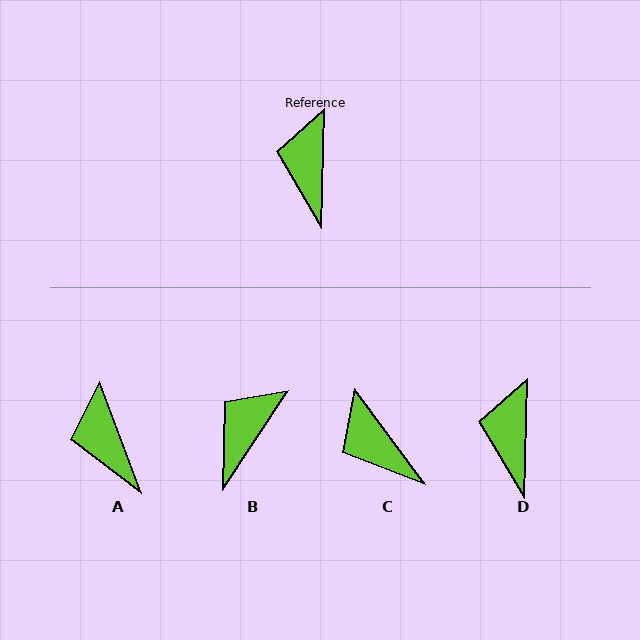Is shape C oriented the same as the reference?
No, it is off by about 38 degrees.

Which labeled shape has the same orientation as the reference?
D.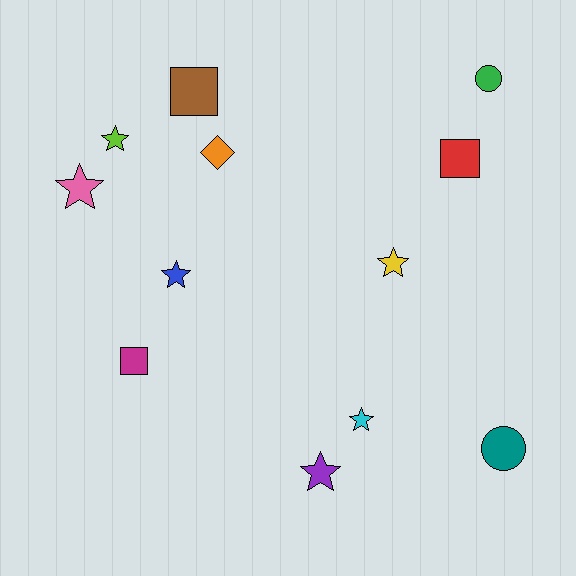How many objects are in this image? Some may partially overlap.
There are 12 objects.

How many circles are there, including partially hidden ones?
There are 2 circles.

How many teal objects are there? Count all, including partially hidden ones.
There is 1 teal object.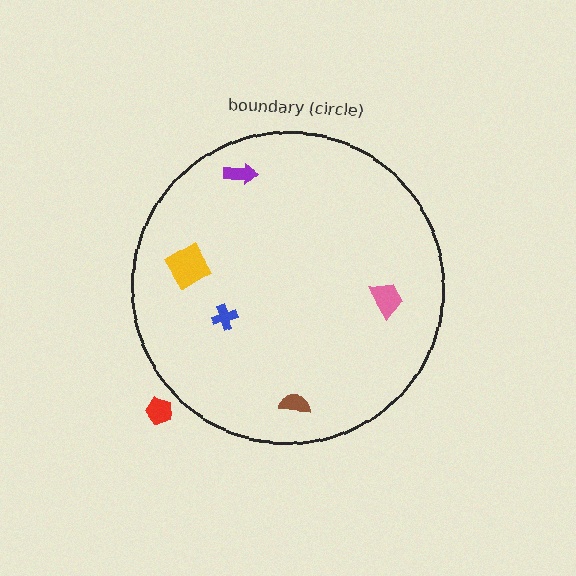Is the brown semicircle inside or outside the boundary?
Inside.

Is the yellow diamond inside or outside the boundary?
Inside.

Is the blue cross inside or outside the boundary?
Inside.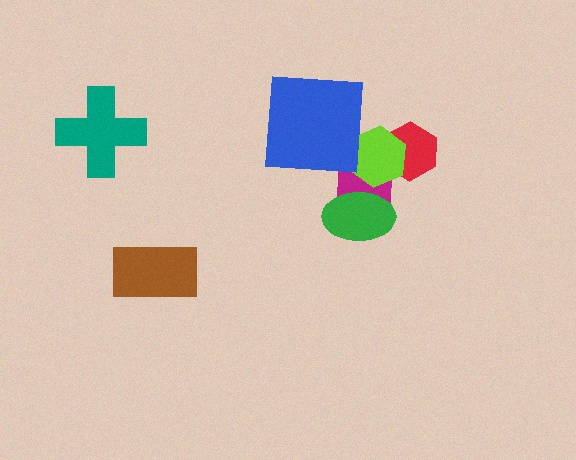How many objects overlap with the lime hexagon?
2 objects overlap with the lime hexagon.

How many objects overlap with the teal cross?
0 objects overlap with the teal cross.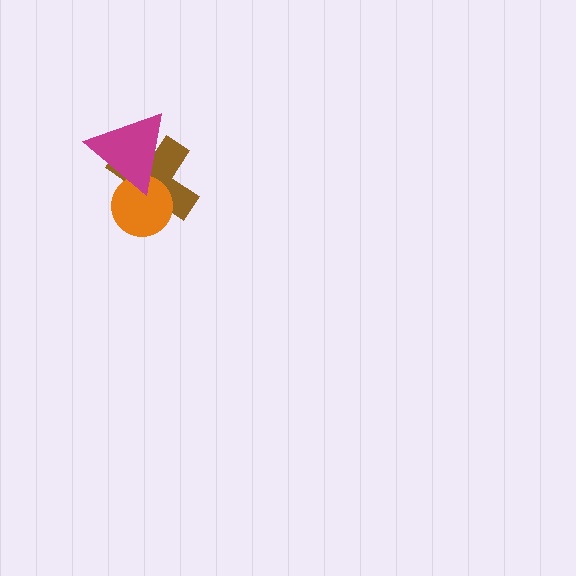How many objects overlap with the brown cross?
2 objects overlap with the brown cross.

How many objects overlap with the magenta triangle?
2 objects overlap with the magenta triangle.